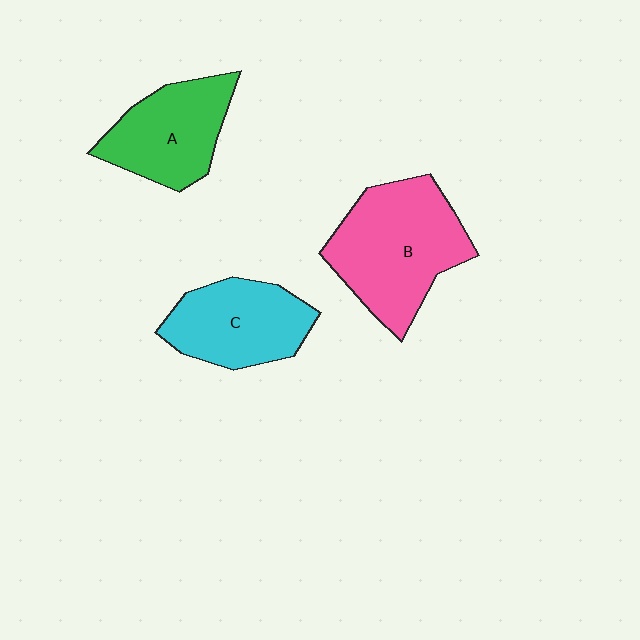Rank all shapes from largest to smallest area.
From largest to smallest: B (pink), C (cyan), A (green).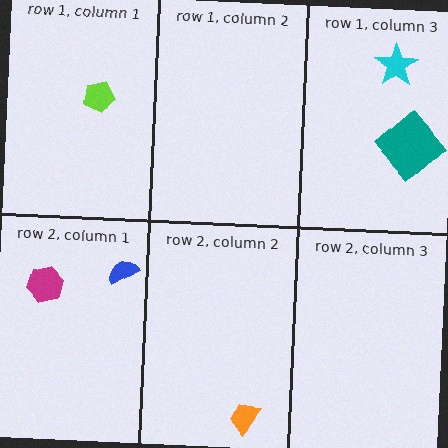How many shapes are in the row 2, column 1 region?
2.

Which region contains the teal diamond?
The row 1, column 3 region.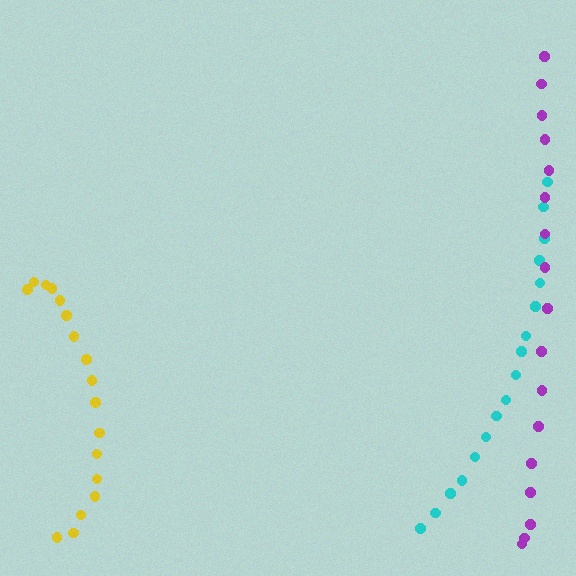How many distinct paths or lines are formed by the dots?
There are 3 distinct paths.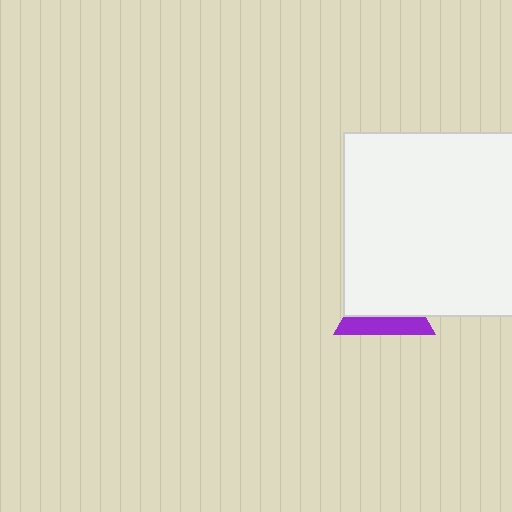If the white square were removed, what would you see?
You would see the complete purple triangle.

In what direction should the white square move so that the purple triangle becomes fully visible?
The white square should move up. That is the shortest direction to clear the overlap and leave the purple triangle fully visible.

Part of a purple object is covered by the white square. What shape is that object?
It is a triangle.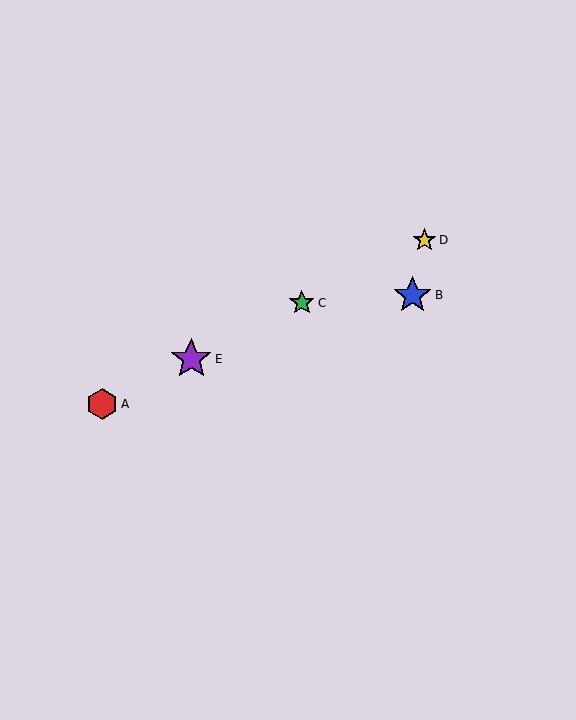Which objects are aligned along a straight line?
Objects A, C, D, E are aligned along a straight line.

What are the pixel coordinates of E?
Object E is at (191, 359).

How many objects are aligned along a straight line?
4 objects (A, C, D, E) are aligned along a straight line.